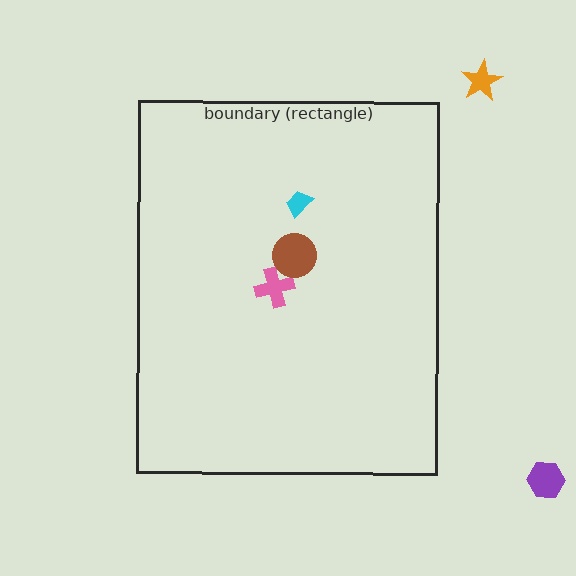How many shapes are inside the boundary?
3 inside, 2 outside.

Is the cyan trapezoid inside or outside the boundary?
Inside.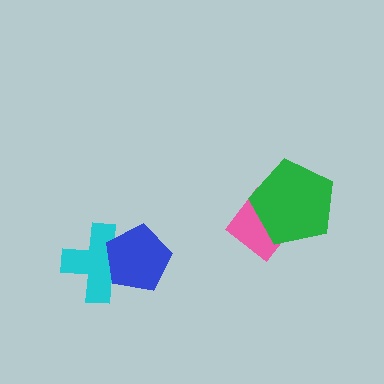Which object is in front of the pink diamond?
The green pentagon is in front of the pink diamond.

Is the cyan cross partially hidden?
Yes, it is partially covered by another shape.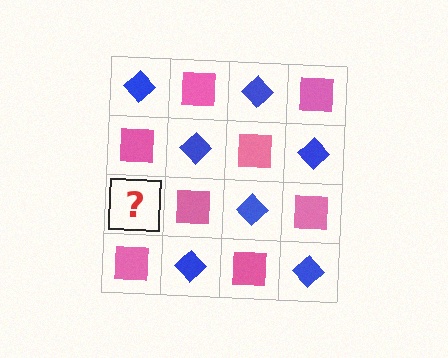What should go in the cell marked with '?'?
The missing cell should contain a blue diamond.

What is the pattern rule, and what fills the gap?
The rule is that it alternates blue diamond and pink square in a checkerboard pattern. The gap should be filled with a blue diamond.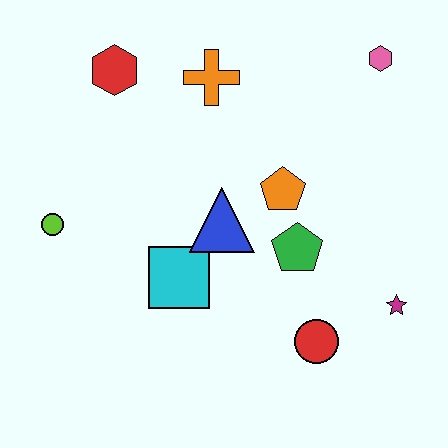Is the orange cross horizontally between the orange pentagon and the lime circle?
Yes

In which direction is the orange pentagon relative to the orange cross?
The orange pentagon is below the orange cross.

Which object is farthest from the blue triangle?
The pink hexagon is farthest from the blue triangle.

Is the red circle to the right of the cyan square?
Yes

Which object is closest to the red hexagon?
The orange cross is closest to the red hexagon.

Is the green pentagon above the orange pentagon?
No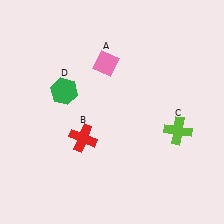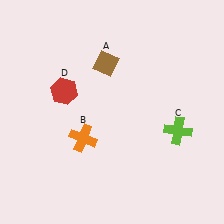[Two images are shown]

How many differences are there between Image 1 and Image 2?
There are 3 differences between the two images.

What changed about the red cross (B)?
In Image 1, B is red. In Image 2, it changed to orange.